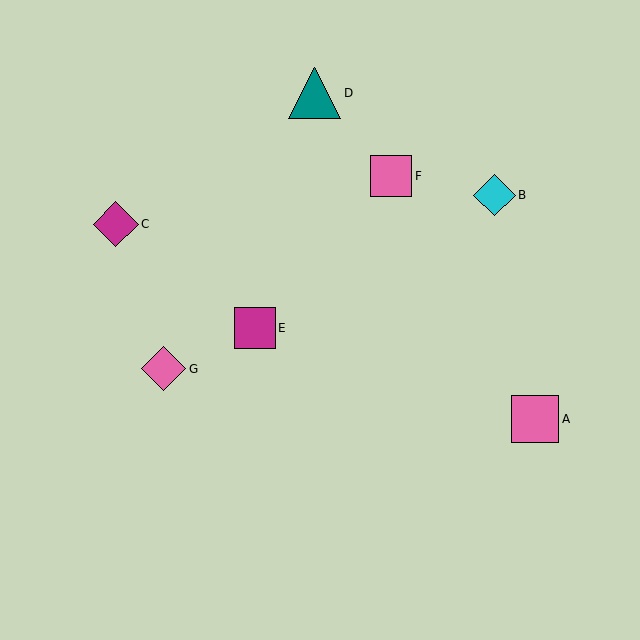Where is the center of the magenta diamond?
The center of the magenta diamond is at (116, 224).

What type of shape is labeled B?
Shape B is a cyan diamond.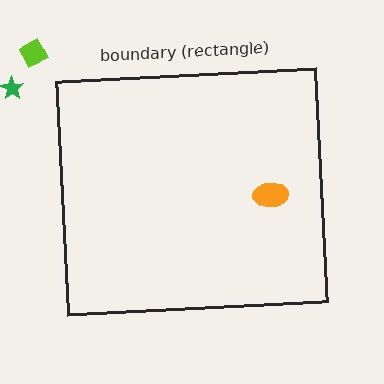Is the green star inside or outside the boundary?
Outside.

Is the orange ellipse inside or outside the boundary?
Inside.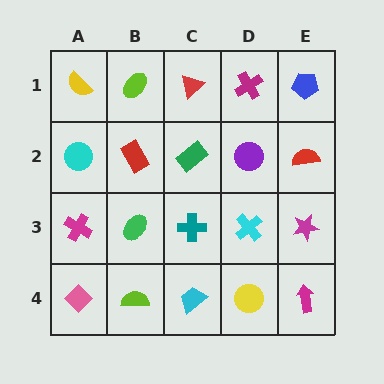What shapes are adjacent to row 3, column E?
A red semicircle (row 2, column E), a magenta arrow (row 4, column E), a cyan cross (row 3, column D).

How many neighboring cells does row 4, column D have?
3.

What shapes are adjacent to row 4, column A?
A magenta cross (row 3, column A), a lime semicircle (row 4, column B).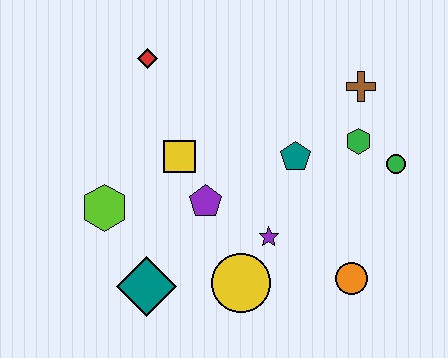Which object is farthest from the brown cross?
The teal diamond is farthest from the brown cross.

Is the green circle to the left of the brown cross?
No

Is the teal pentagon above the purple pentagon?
Yes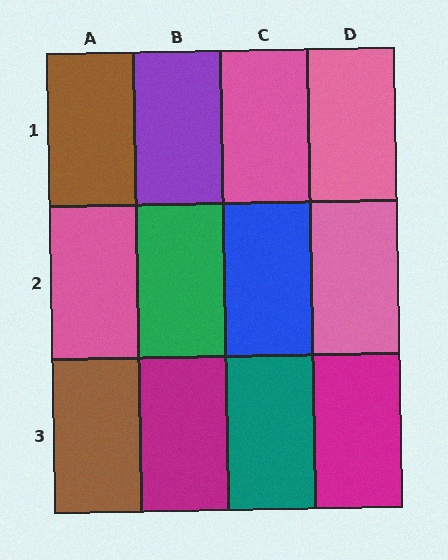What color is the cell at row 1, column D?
Pink.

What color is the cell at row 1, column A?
Brown.